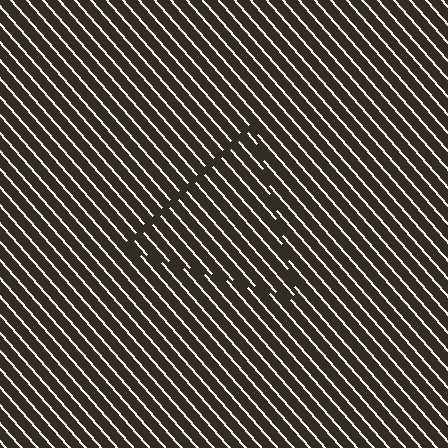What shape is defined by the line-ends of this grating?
An illusory triangle. The interior of the shape contains the same grating, shifted by half a period — the contour is defined by the phase discontinuity where line-ends from the inner and outer gratings abut.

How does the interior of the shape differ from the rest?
The interior of the shape contains the same grating, shifted by half a period — the contour is defined by the phase discontinuity where line-ends from the inner and outer gratings abut.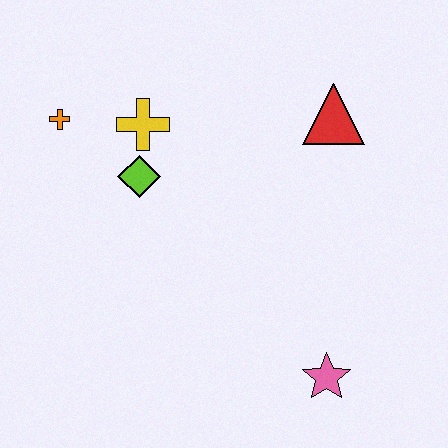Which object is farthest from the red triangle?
The orange cross is farthest from the red triangle.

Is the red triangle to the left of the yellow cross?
No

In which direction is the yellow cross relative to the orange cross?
The yellow cross is to the right of the orange cross.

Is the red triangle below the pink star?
No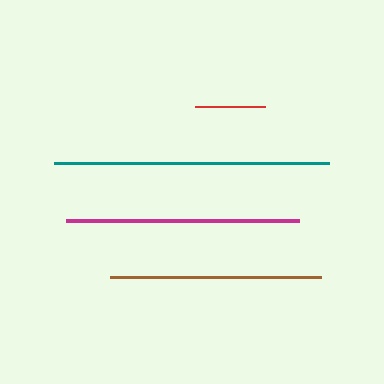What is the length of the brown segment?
The brown segment is approximately 211 pixels long.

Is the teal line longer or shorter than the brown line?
The teal line is longer than the brown line.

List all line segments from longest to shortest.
From longest to shortest: teal, magenta, brown, red.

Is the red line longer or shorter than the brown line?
The brown line is longer than the red line.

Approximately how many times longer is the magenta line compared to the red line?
The magenta line is approximately 3.4 times the length of the red line.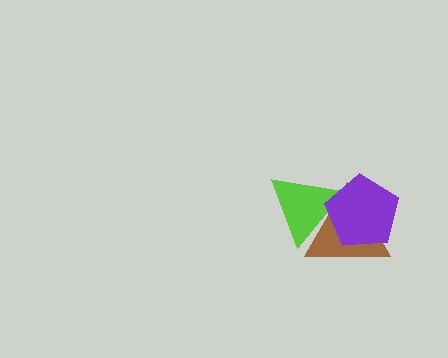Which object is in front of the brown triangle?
The purple pentagon is in front of the brown triangle.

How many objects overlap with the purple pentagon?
2 objects overlap with the purple pentagon.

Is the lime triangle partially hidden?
Yes, it is partially covered by another shape.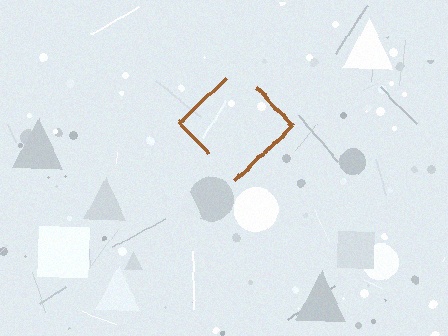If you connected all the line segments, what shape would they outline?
They would outline a diamond.